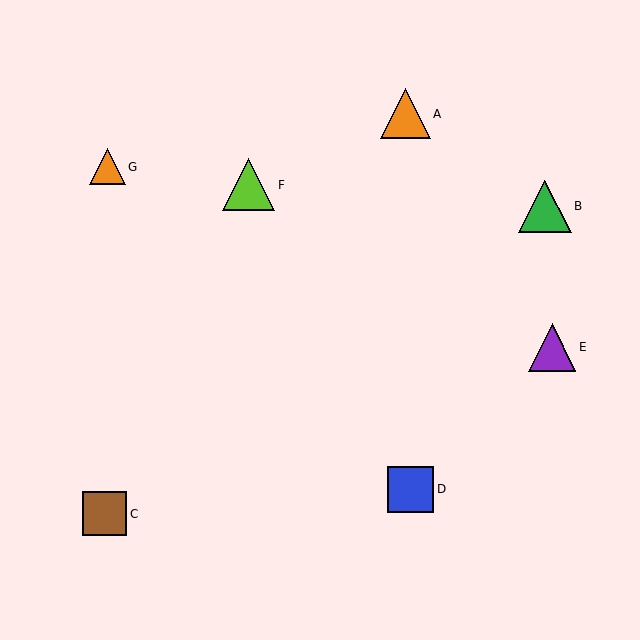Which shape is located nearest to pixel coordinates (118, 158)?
The orange triangle (labeled G) at (107, 167) is nearest to that location.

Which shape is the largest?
The green triangle (labeled B) is the largest.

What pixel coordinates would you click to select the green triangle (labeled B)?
Click at (545, 207) to select the green triangle B.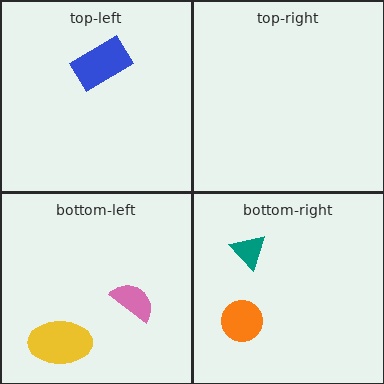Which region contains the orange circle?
The bottom-right region.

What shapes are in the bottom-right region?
The orange circle, the teal triangle.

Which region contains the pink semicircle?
The bottom-left region.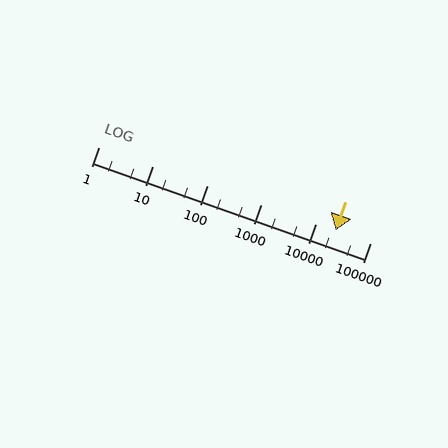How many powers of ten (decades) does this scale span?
The scale spans 5 decades, from 1 to 100000.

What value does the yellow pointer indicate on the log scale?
The pointer indicates approximately 23000.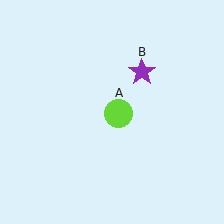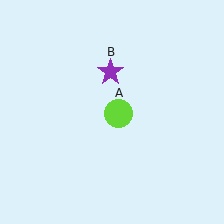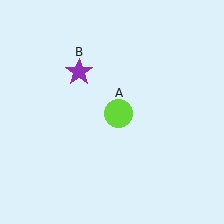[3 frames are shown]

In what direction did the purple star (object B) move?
The purple star (object B) moved left.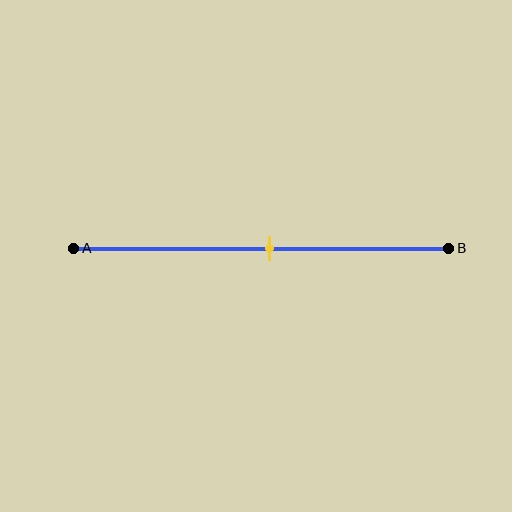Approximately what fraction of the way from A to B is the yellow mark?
The yellow mark is approximately 50% of the way from A to B.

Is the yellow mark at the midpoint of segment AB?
Yes, the mark is approximately at the midpoint.